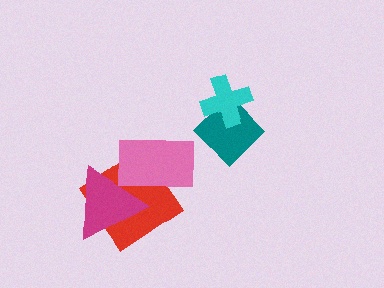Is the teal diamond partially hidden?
Yes, it is partially covered by another shape.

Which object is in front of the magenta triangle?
The pink rectangle is in front of the magenta triangle.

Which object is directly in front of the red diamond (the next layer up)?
The magenta triangle is directly in front of the red diamond.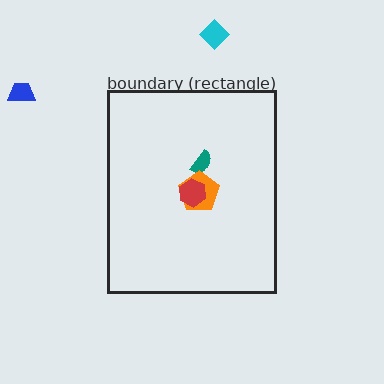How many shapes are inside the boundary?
3 inside, 2 outside.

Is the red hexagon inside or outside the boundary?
Inside.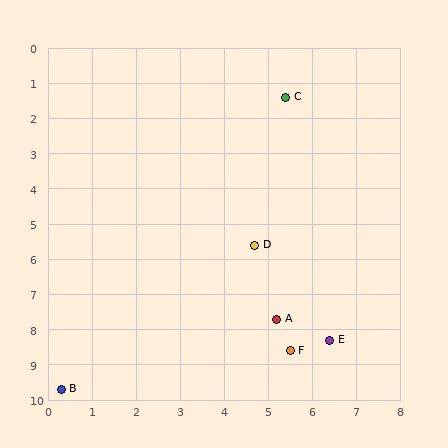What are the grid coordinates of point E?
Point E is at approximately (6.4, 8.3).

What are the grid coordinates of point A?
Point A is at approximately (5.2, 7.7).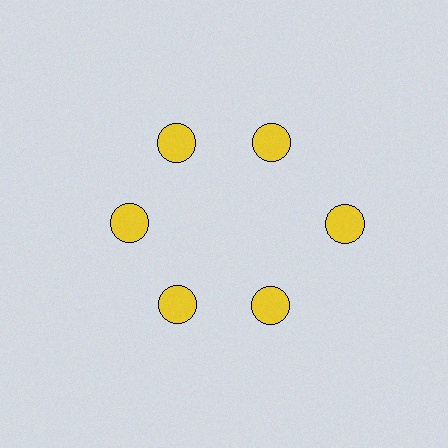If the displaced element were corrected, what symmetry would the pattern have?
It would have 6-fold rotational symmetry — the pattern would map onto itself every 60 degrees.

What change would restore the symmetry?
The symmetry would be restored by moving it inward, back onto the ring so that all 6 circles sit at equal angles and equal distance from the center.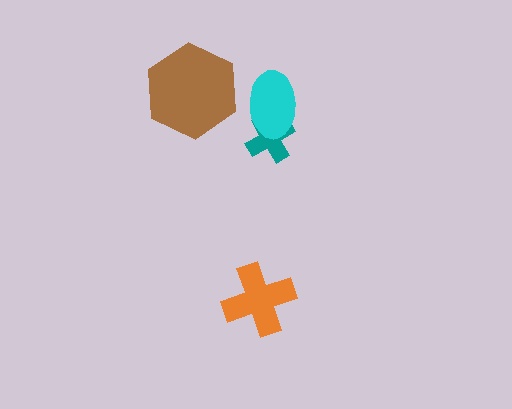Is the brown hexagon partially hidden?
No, no other shape covers it.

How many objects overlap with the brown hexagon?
0 objects overlap with the brown hexagon.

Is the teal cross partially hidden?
Yes, it is partially covered by another shape.